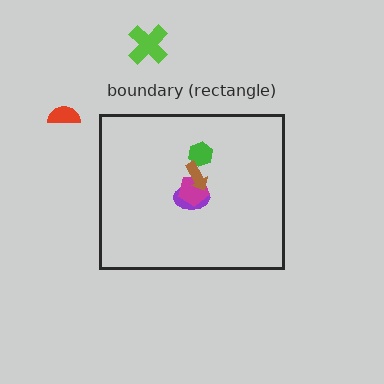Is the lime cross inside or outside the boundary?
Outside.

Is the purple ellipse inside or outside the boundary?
Inside.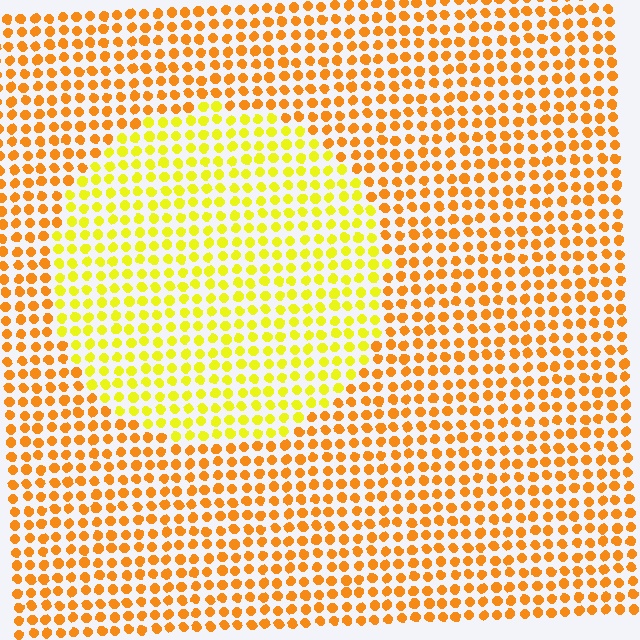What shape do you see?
I see a circle.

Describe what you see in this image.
The image is filled with small orange elements in a uniform arrangement. A circle-shaped region is visible where the elements are tinted to a slightly different hue, forming a subtle color boundary.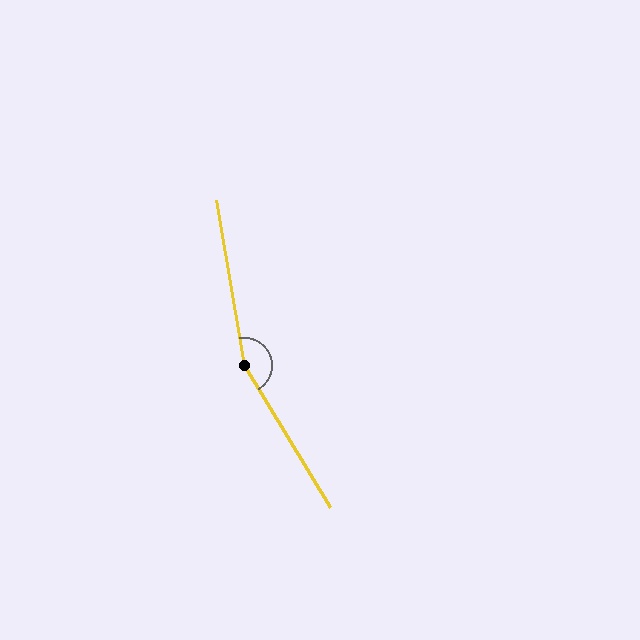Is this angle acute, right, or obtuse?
It is obtuse.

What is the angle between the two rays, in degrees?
Approximately 159 degrees.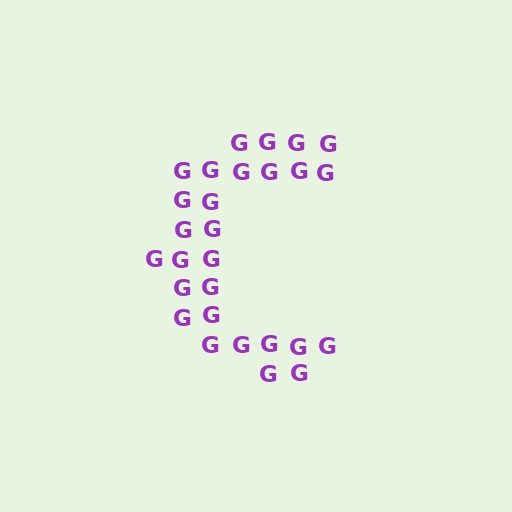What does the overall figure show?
The overall figure shows the letter C.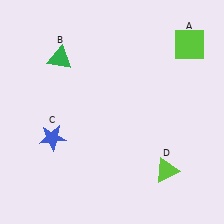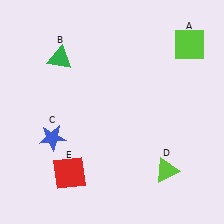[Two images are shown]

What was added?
A red square (E) was added in Image 2.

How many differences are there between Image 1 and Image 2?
There is 1 difference between the two images.